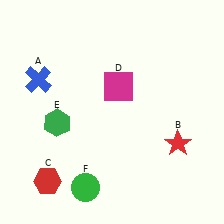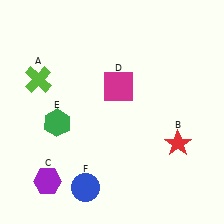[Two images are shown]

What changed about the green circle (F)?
In Image 1, F is green. In Image 2, it changed to blue.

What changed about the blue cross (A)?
In Image 1, A is blue. In Image 2, it changed to lime.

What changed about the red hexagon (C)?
In Image 1, C is red. In Image 2, it changed to purple.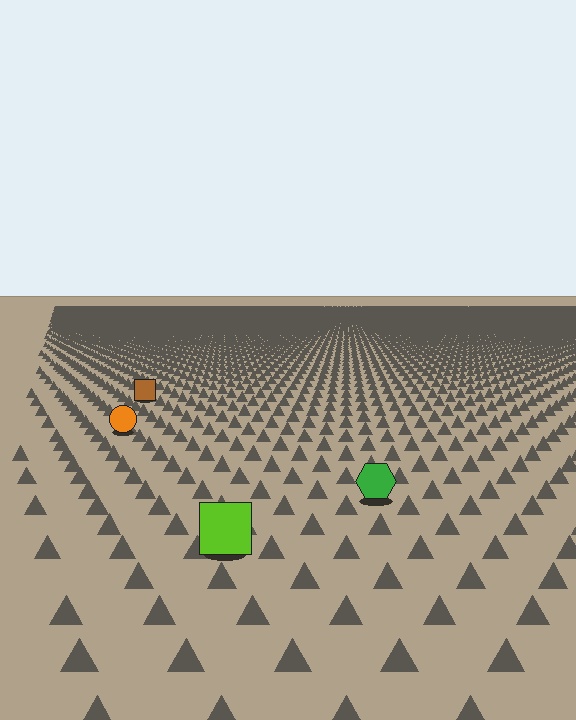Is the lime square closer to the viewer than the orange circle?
Yes. The lime square is closer — you can tell from the texture gradient: the ground texture is coarser near it.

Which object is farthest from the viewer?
The brown square is farthest from the viewer. It appears smaller and the ground texture around it is denser.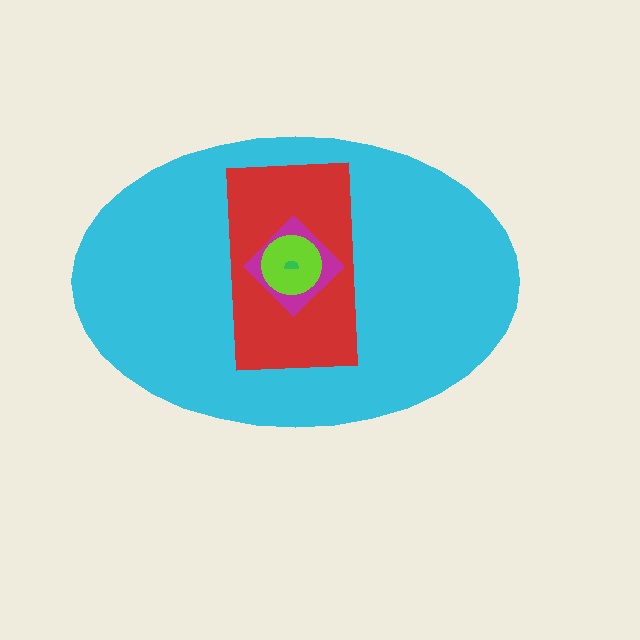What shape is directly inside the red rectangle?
The magenta diamond.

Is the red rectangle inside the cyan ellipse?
Yes.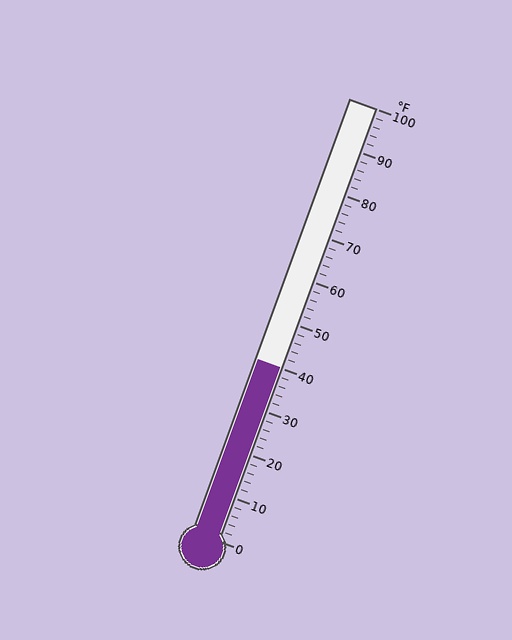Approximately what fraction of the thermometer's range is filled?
The thermometer is filled to approximately 40% of its range.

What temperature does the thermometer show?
The thermometer shows approximately 40°F.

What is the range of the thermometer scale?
The thermometer scale ranges from 0°F to 100°F.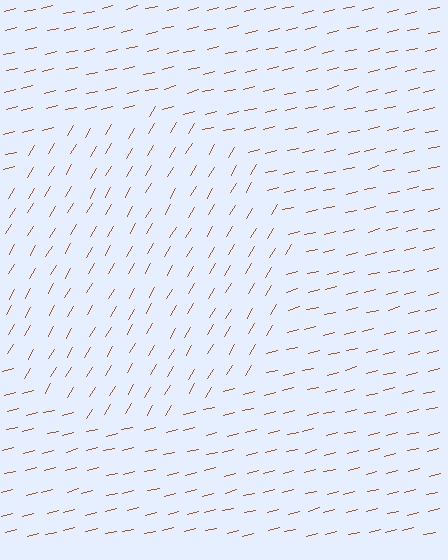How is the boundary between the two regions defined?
The boundary is defined purely by a change in line orientation (approximately 45 degrees difference). All lines are the same color and thickness.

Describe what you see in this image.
The image is filled with small brown line segments. A circle region in the image has lines oriented differently from the surrounding lines, creating a visible texture boundary.